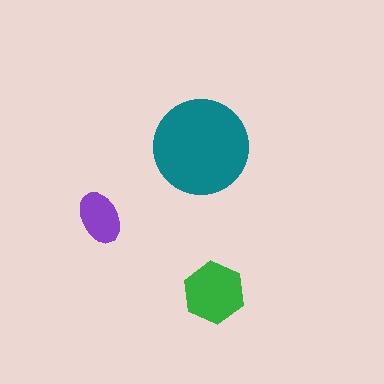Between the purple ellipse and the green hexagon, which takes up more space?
The green hexagon.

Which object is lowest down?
The green hexagon is bottommost.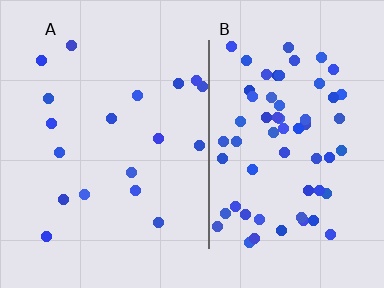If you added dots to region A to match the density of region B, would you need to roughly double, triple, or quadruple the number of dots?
Approximately triple.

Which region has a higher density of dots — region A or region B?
B (the right).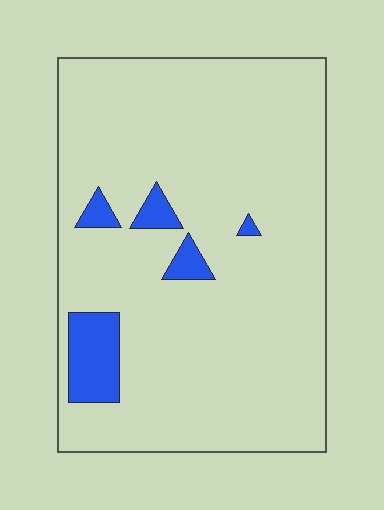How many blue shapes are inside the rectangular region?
5.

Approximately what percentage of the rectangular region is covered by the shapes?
Approximately 10%.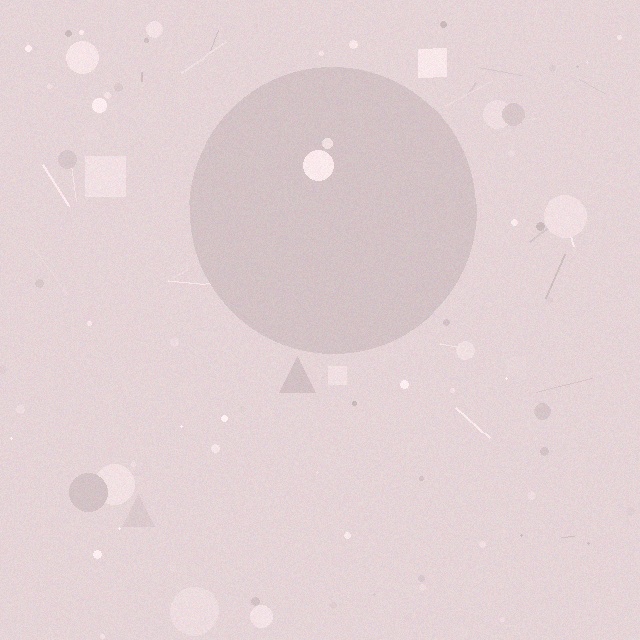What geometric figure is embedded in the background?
A circle is embedded in the background.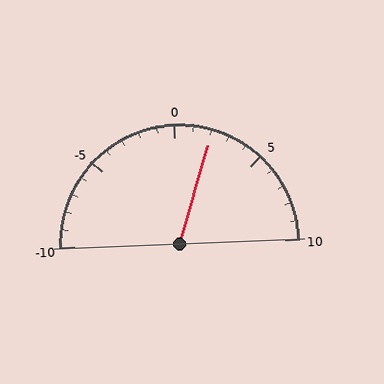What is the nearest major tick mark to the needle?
The nearest major tick mark is 0.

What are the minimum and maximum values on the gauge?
The gauge ranges from -10 to 10.